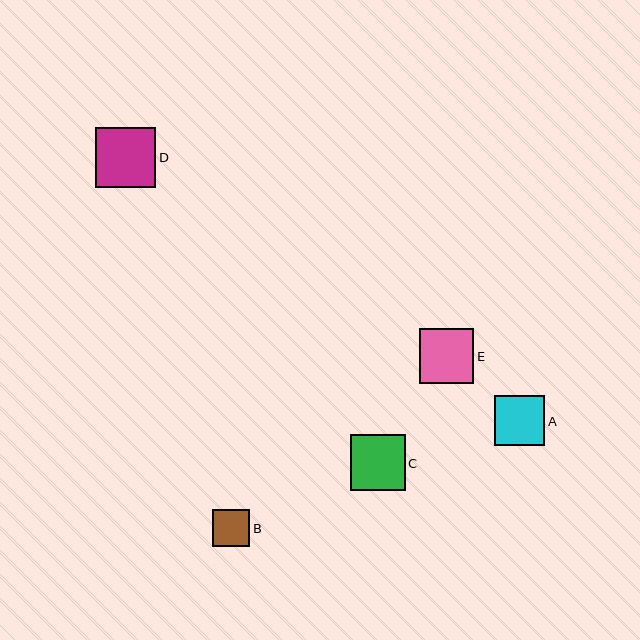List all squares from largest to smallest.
From largest to smallest: D, C, E, A, B.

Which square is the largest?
Square D is the largest with a size of approximately 60 pixels.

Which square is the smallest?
Square B is the smallest with a size of approximately 37 pixels.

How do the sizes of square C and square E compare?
Square C and square E are approximately the same size.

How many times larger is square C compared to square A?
Square C is approximately 1.1 times the size of square A.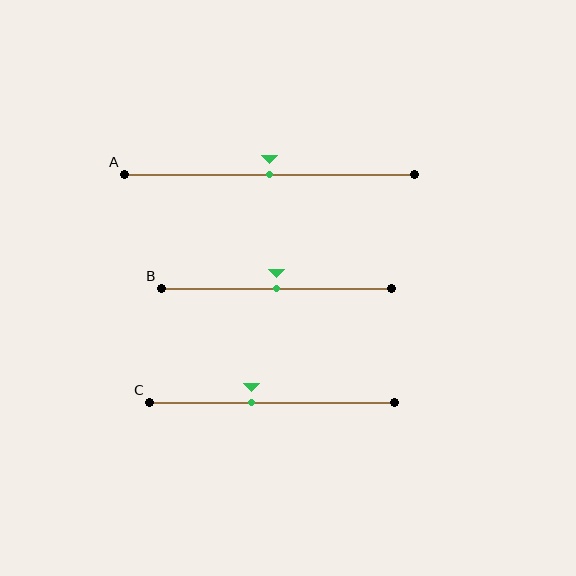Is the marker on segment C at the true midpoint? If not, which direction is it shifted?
No, the marker on segment C is shifted to the left by about 8% of the segment length.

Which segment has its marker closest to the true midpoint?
Segment A has its marker closest to the true midpoint.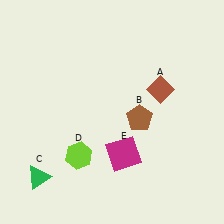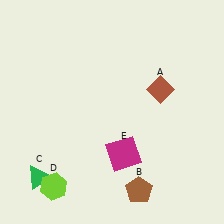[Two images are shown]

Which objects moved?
The objects that moved are: the brown pentagon (B), the lime hexagon (D).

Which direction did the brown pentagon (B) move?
The brown pentagon (B) moved down.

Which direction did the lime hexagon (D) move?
The lime hexagon (D) moved down.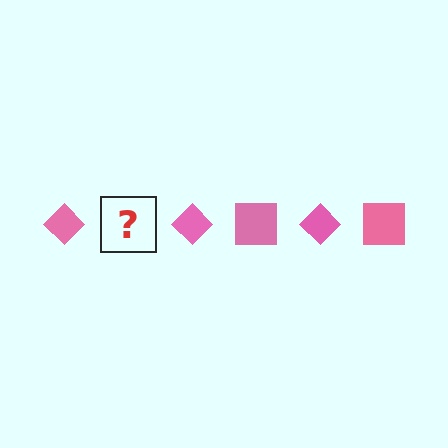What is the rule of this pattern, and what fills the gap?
The rule is that the pattern cycles through diamond, square shapes in pink. The gap should be filled with a pink square.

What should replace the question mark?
The question mark should be replaced with a pink square.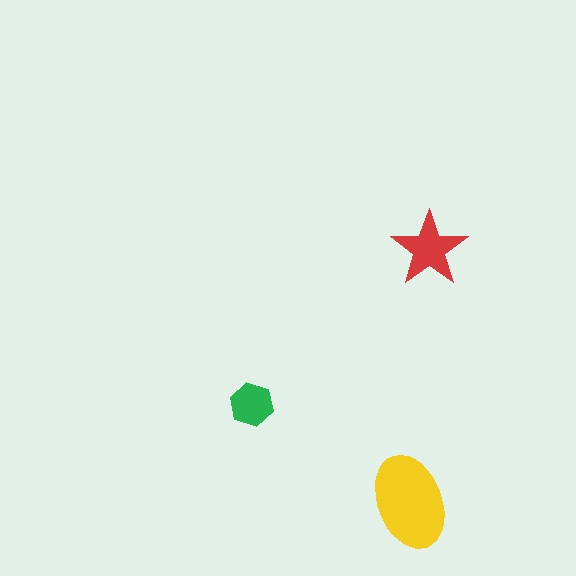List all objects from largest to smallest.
The yellow ellipse, the red star, the green hexagon.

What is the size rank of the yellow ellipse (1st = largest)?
1st.